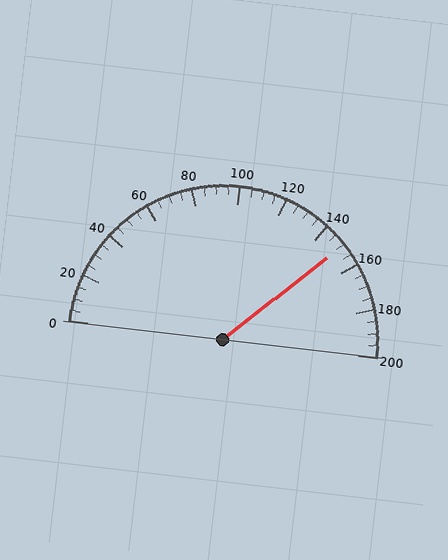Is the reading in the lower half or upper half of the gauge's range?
The reading is in the upper half of the range (0 to 200).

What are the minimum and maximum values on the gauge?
The gauge ranges from 0 to 200.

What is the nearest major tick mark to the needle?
The nearest major tick mark is 160.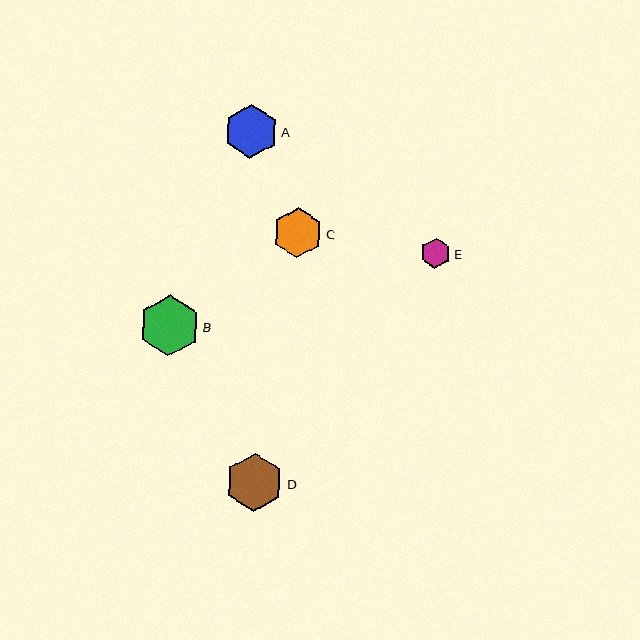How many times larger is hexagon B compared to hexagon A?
Hexagon B is approximately 1.1 times the size of hexagon A.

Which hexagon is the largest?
Hexagon B is the largest with a size of approximately 61 pixels.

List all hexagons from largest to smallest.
From largest to smallest: B, D, A, C, E.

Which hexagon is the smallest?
Hexagon E is the smallest with a size of approximately 30 pixels.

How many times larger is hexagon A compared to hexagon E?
Hexagon A is approximately 1.8 times the size of hexagon E.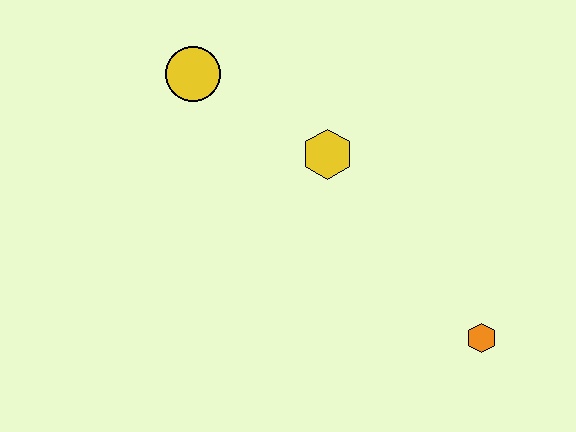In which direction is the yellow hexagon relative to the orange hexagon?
The yellow hexagon is above the orange hexagon.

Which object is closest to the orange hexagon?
The yellow hexagon is closest to the orange hexagon.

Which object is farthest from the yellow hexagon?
The orange hexagon is farthest from the yellow hexagon.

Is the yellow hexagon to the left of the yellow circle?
No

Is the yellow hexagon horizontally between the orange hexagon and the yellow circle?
Yes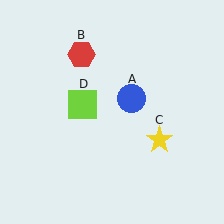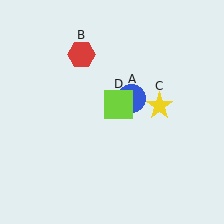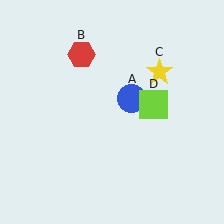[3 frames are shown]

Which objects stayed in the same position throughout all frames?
Blue circle (object A) and red hexagon (object B) remained stationary.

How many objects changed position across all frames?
2 objects changed position: yellow star (object C), lime square (object D).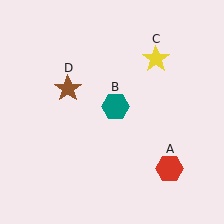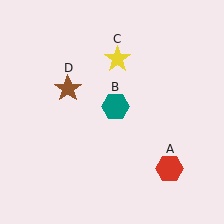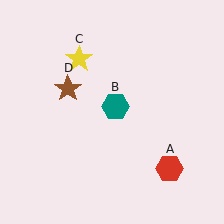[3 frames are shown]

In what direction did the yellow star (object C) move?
The yellow star (object C) moved left.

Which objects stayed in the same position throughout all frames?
Red hexagon (object A) and teal hexagon (object B) and brown star (object D) remained stationary.